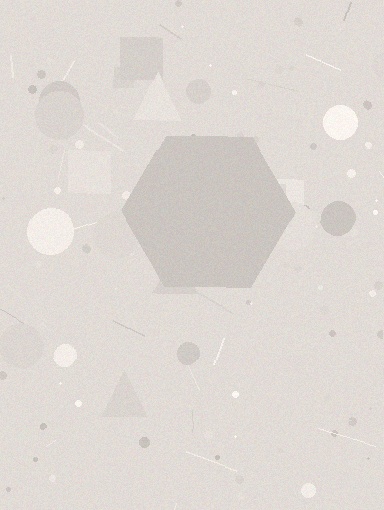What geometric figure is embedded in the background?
A hexagon is embedded in the background.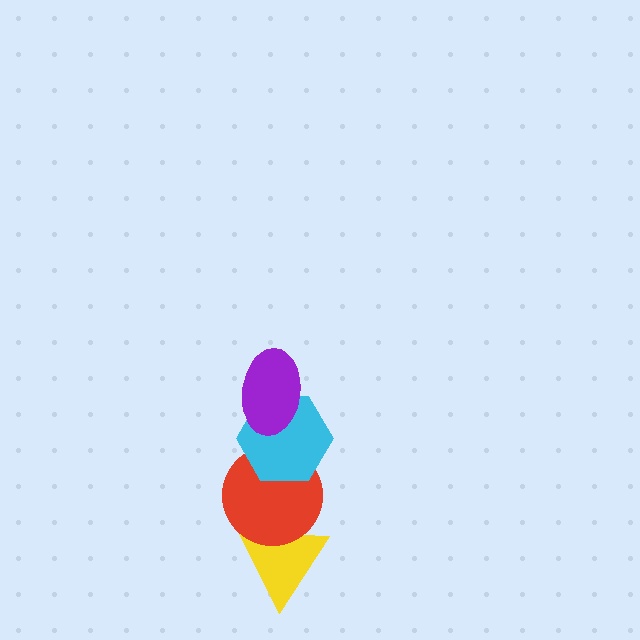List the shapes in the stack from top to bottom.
From top to bottom: the purple ellipse, the cyan hexagon, the red circle, the yellow triangle.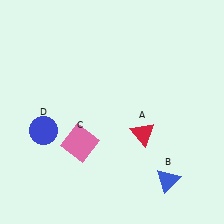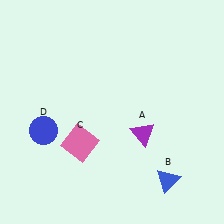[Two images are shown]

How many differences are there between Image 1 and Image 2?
There is 1 difference between the two images.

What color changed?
The triangle (A) changed from red in Image 1 to purple in Image 2.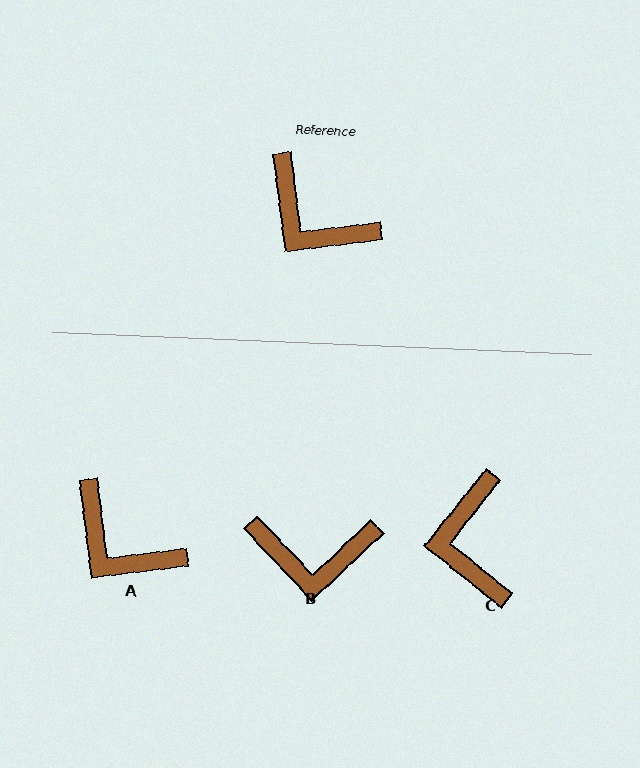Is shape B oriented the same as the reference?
No, it is off by about 36 degrees.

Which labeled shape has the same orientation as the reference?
A.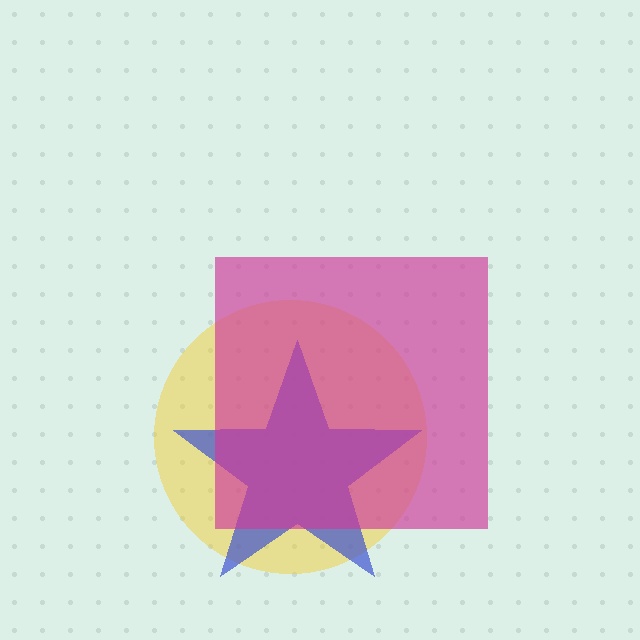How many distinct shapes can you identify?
There are 3 distinct shapes: a yellow circle, a blue star, a magenta square.